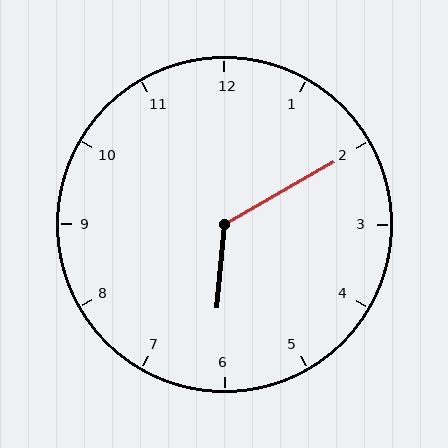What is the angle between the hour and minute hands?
Approximately 125 degrees.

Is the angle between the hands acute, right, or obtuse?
It is obtuse.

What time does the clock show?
6:10.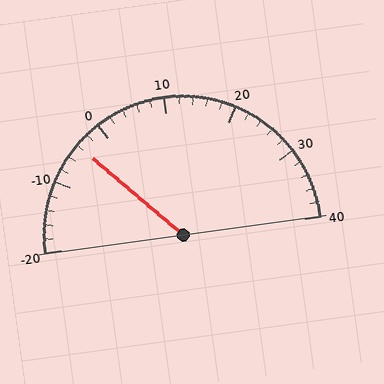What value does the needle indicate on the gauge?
The needle indicates approximately -4.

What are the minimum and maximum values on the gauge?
The gauge ranges from -20 to 40.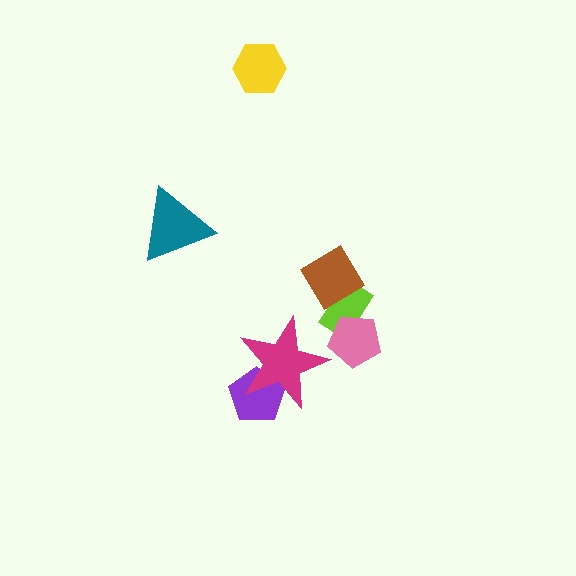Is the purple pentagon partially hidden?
Yes, it is partially covered by another shape.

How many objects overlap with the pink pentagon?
1 object overlaps with the pink pentagon.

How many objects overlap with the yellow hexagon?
0 objects overlap with the yellow hexagon.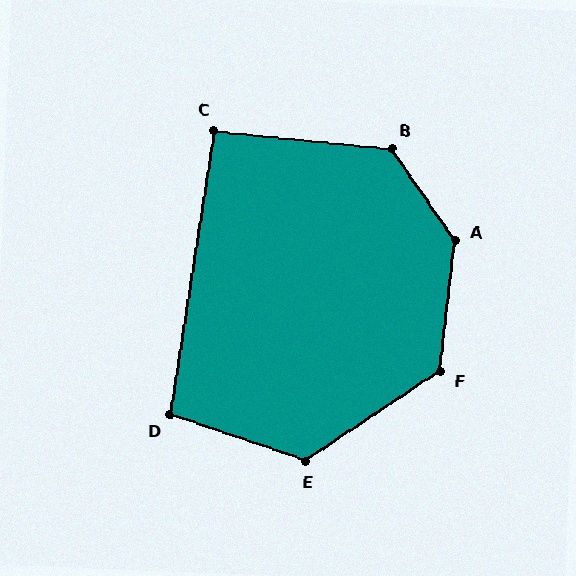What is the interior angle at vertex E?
Approximately 128 degrees (obtuse).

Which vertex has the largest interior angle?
A, at approximately 139 degrees.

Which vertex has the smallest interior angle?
C, at approximately 93 degrees.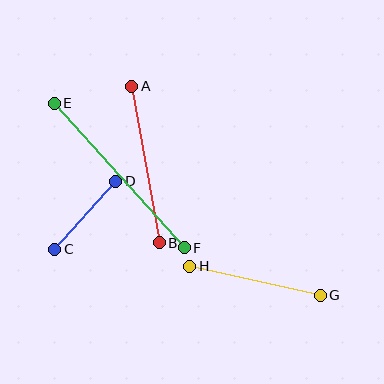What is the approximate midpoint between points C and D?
The midpoint is at approximately (85, 215) pixels.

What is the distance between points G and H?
The distance is approximately 134 pixels.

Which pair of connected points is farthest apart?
Points E and F are farthest apart.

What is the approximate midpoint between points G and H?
The midpoint is at approximately (255, 281) pixels.